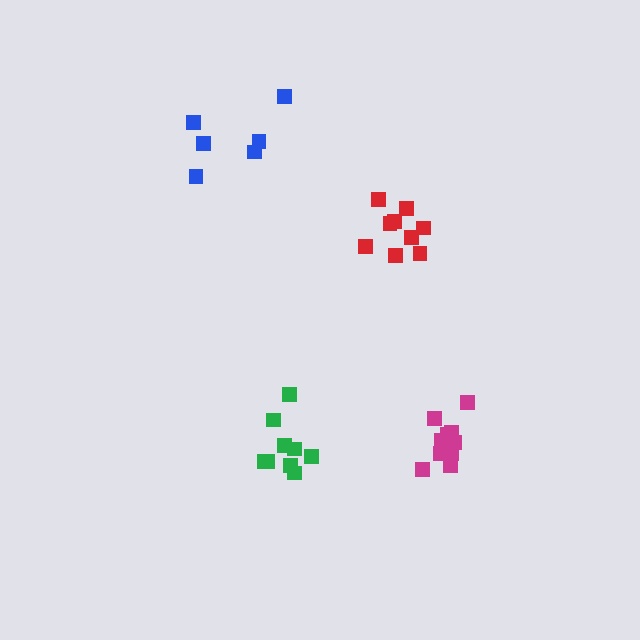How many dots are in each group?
Group 1: 12 dots, Group 2: 6 dots, Group 3: 9 dots, Group 4: 9 dots (36 total).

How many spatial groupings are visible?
There are 4 spatial groupings.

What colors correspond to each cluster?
The clusters are colored: magenta, blue, red, green.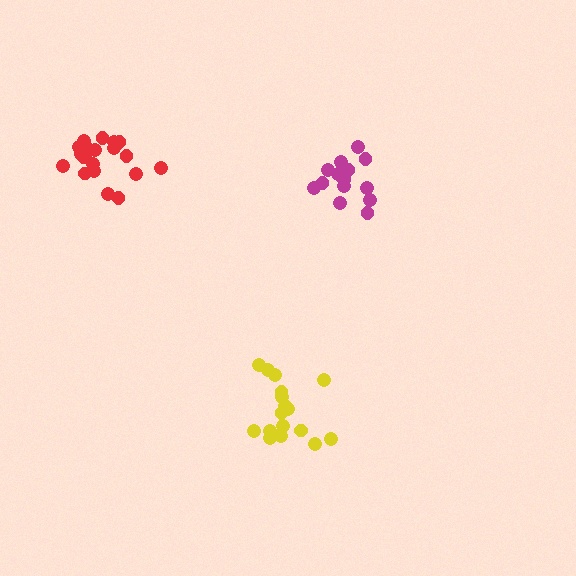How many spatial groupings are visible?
There are 3 spatial groupings.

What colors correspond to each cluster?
The clusters are colored: red, yellow, magenta.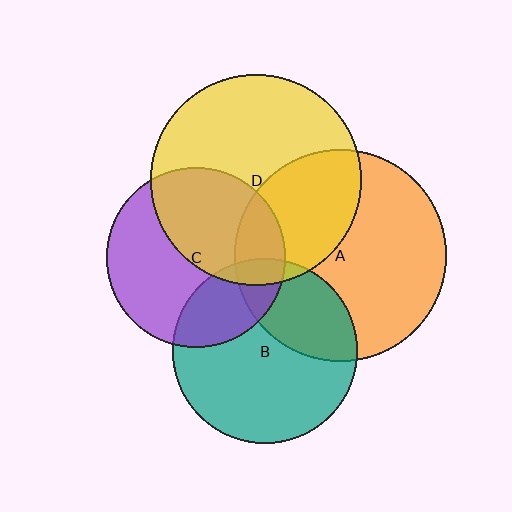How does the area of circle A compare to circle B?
Approximately 1.3 times.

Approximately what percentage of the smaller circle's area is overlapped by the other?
Approximately 20%.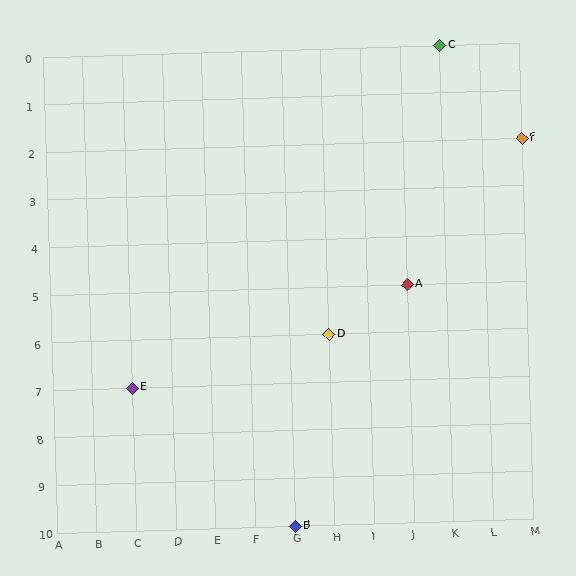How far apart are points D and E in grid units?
Points D and E are 5 columns and 1 row apart (about 5.1 grid units diagonally).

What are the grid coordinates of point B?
Point B is at grid coordinates (G, 10).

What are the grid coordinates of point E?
Point E is at grid coordinates (C, 7).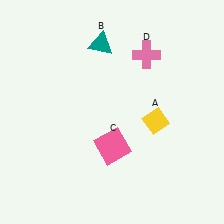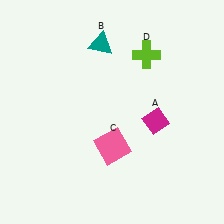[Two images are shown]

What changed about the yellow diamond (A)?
In Image 1, A is yellow. In Image 2, it changed to magenta.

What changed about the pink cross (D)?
In Image 1, D is pink. In Image 2, it changed to lime.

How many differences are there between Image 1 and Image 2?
There are 2 differences between the two images.